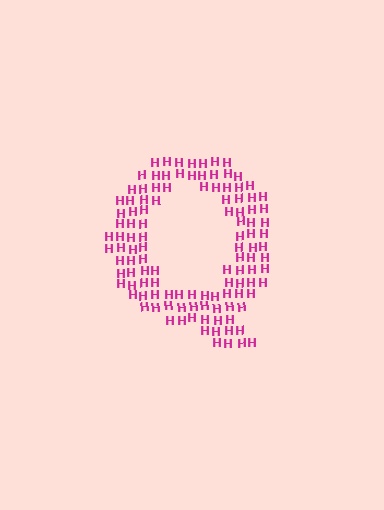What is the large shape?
The large shape is the letter Q.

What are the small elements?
The small elements are letter H's.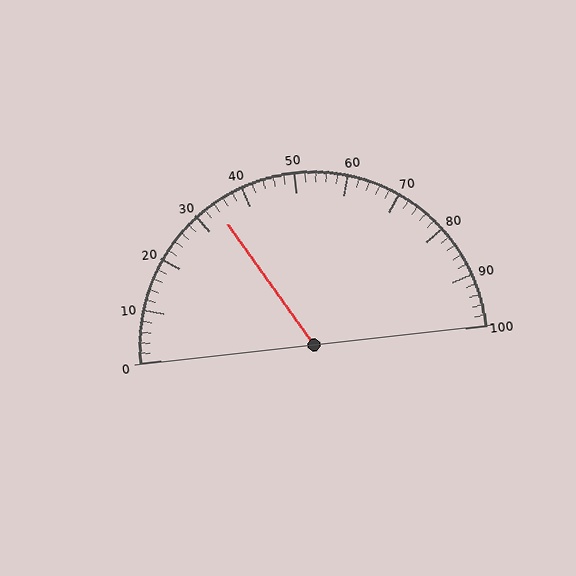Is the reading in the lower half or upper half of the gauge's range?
The reading is in the lower half of the range (0 to 100).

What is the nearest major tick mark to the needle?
The nearest major tick mark is 30.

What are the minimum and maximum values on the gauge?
The gauge ranges from 0 to 100.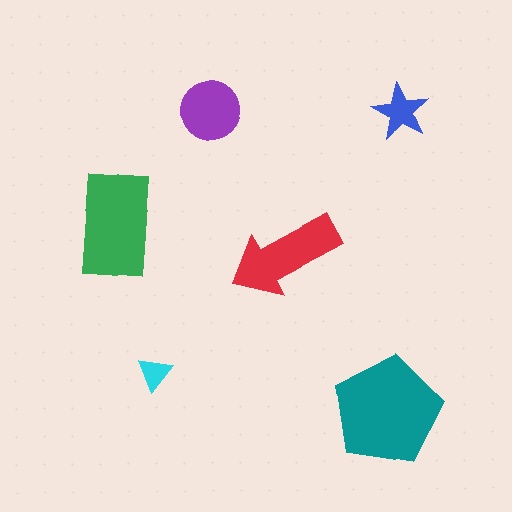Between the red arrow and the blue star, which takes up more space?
The red arrow.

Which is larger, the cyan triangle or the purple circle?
The purple circle.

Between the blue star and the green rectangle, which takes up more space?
The green rectangle.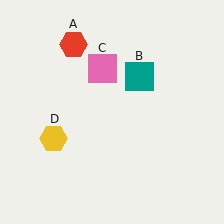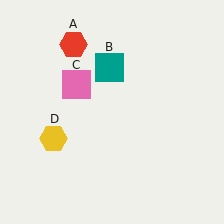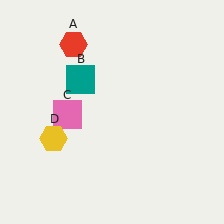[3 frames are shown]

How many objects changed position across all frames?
2 objects changed position: teal square (object B), pink square (object C).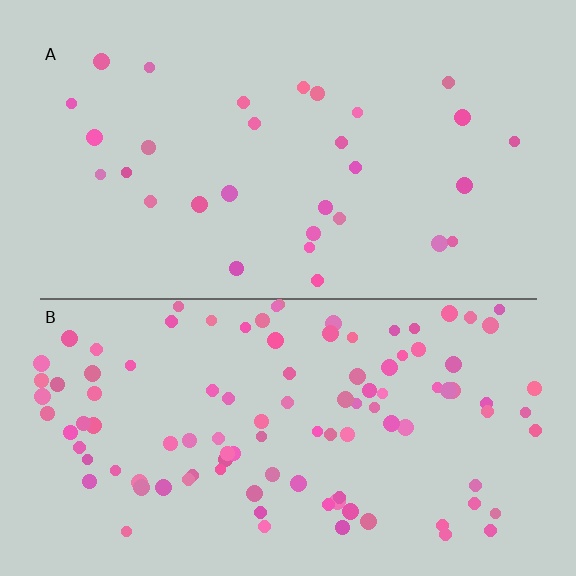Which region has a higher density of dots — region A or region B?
B (the bottom).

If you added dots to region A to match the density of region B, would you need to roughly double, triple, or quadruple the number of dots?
Approximately triple.